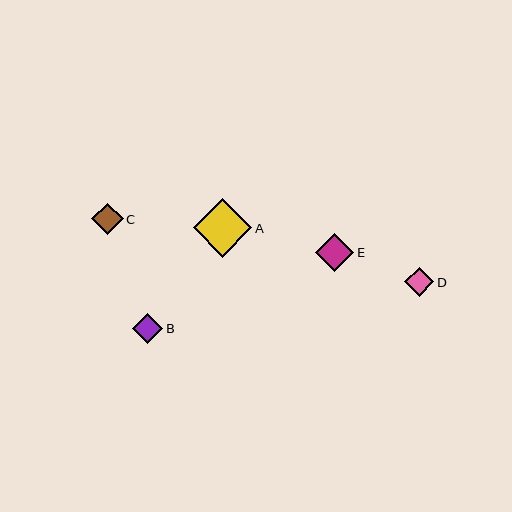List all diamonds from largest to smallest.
From largest to smallest: A, E, C, B, D.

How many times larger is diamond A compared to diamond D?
Diamond A is approximately 2.0 times the size of diamond D.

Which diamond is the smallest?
Diamond D is the smallest with a size of approximately 29 pixels.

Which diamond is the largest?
Diamond A is the largest with a size of approximately 59 pixels.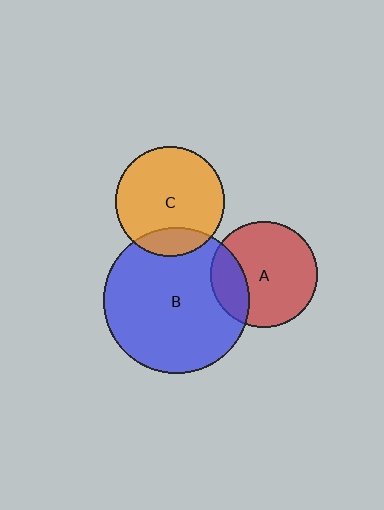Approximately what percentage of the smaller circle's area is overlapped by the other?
Approximately 15%.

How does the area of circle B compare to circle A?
Approximately 1.9 times.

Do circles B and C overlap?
Yes.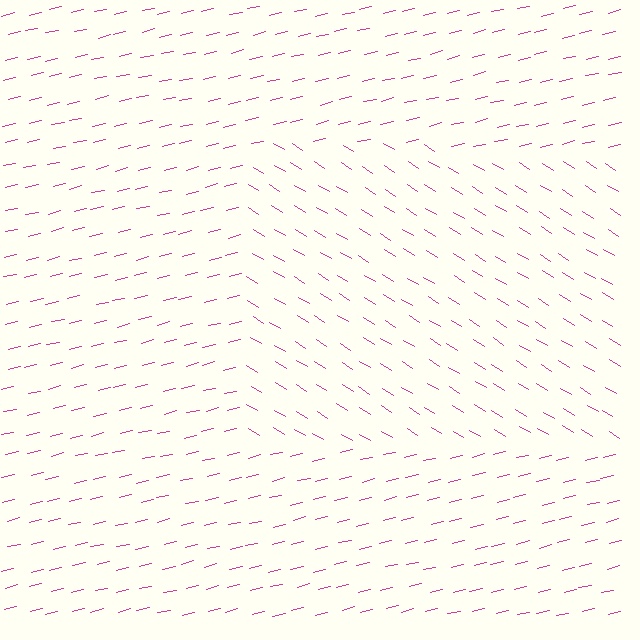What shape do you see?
I see a rectangle.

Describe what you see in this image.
The image is filled with small magenta line segments. A rectangle region in the image has lines oriented differently from the surrounding lines, creating a visible texture boundary.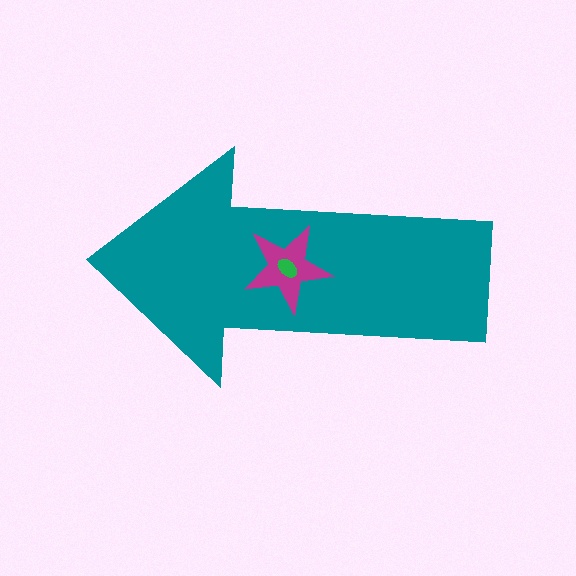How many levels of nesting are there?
3.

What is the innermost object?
The green ellipse.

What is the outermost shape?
The teal arrow.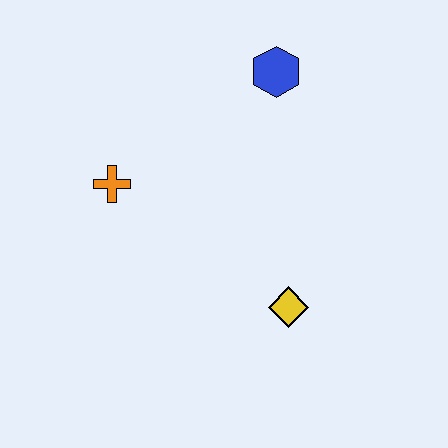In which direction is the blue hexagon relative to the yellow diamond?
The blue hexagon is above the yellow diamond.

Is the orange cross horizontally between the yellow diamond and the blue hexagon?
No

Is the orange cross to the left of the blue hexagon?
Yes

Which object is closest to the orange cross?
The blue hexagon is closest to the orange cross.